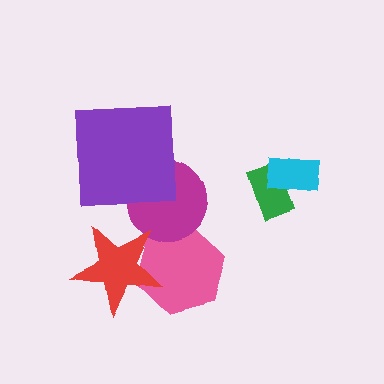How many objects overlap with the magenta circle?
2 objects overlap with the magenta circle.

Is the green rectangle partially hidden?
Yes, it is partially covered by another shape.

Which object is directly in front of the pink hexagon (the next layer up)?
The magenta circle is directly in front of the pink hexagon.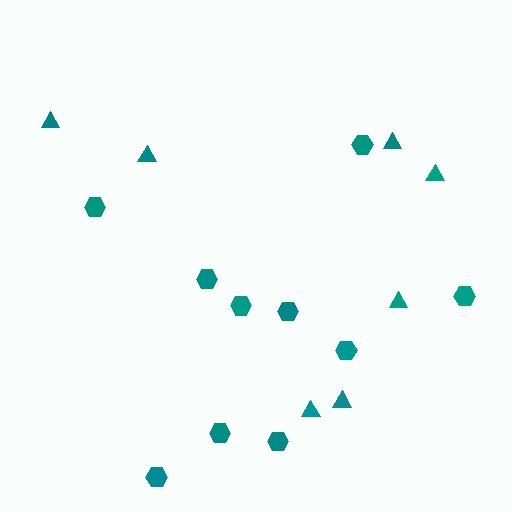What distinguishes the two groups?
There are 2 groups: one group of hexagons (10) and one group of triangles (7).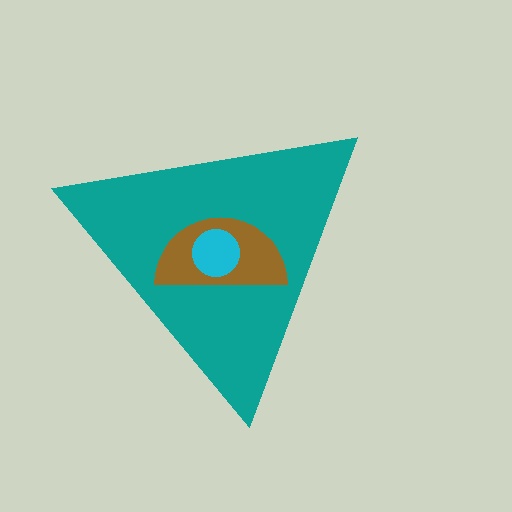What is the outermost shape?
The teal triangle.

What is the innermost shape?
The cyan circle.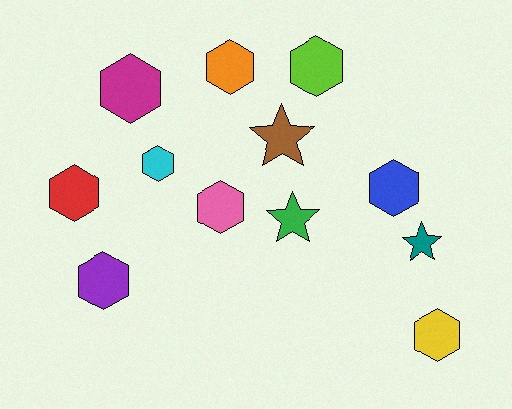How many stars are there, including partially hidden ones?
There are 3 stars.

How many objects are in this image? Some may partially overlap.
There are 12 objects.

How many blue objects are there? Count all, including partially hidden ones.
There is 1 blue object.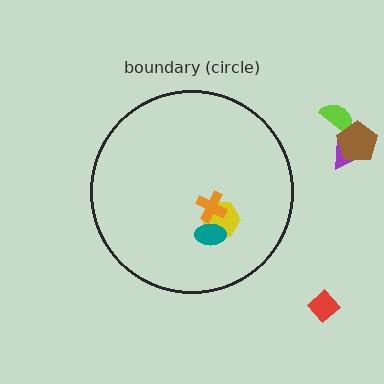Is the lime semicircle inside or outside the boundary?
Outside.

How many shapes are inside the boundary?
3 inside, 4 outside.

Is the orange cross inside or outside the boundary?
Inside.